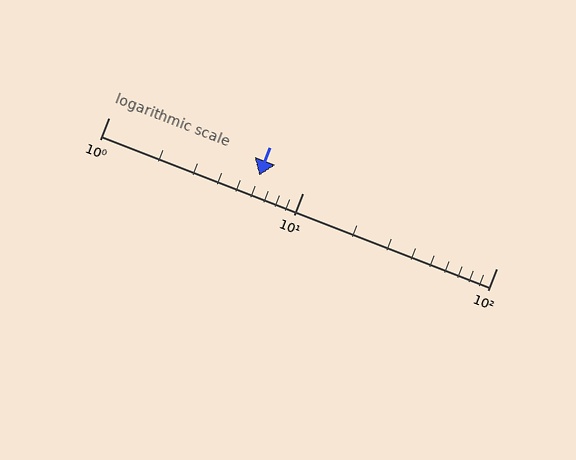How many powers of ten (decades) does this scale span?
The scale spans 2 decades, from 1 to 100.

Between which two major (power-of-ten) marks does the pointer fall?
The pointer is between 1 and 10.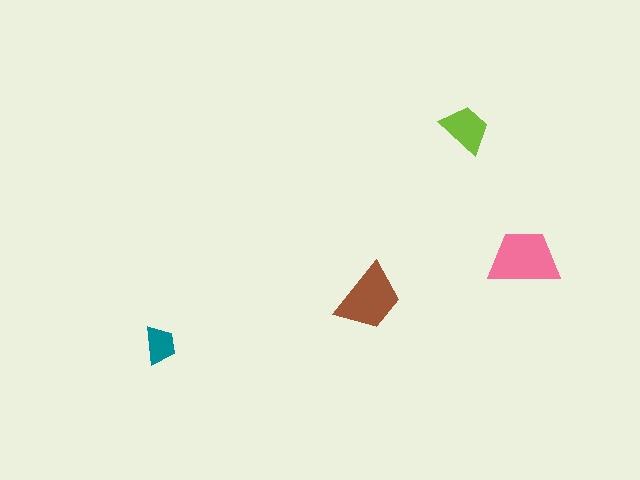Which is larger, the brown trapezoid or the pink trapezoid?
The pink one.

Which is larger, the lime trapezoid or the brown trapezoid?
The brown one.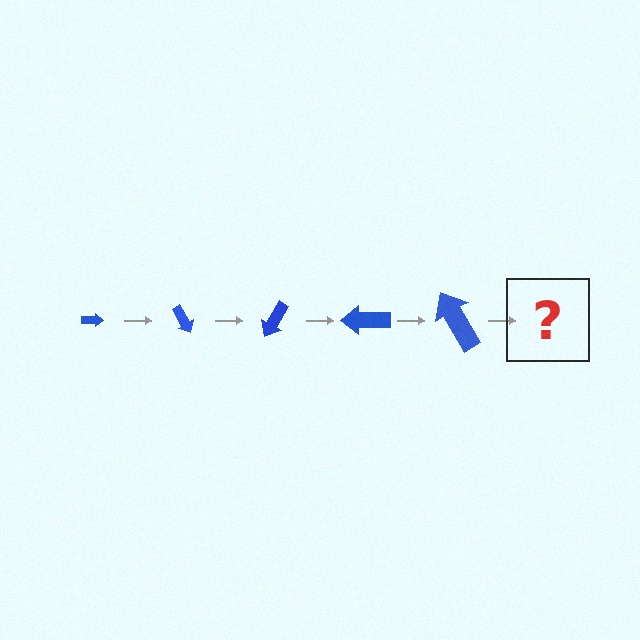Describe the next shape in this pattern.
It should be an arrow, larger than the previous one and rotated 300 degrees from the start.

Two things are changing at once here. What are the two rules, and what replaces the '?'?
The two rules are that the arrow grows larger each step and it rotates 60 degrees each step. The '?' should be an arrow, larger than the previous one and rotated 300 degrees from the start.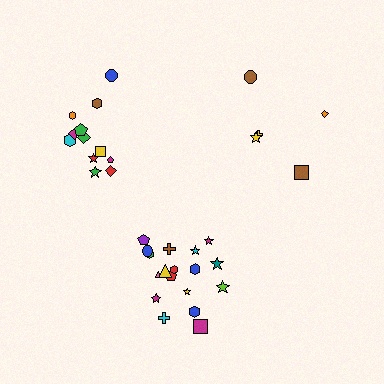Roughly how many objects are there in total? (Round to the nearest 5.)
Roughly 35 objects in total.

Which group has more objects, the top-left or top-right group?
The top-left group.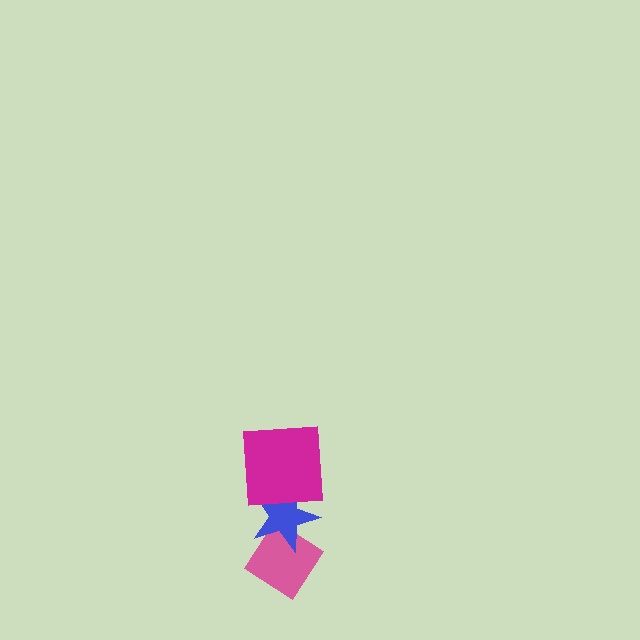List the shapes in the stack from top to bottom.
From top to bottom: the magenta square, the blue star, the pink diamond.